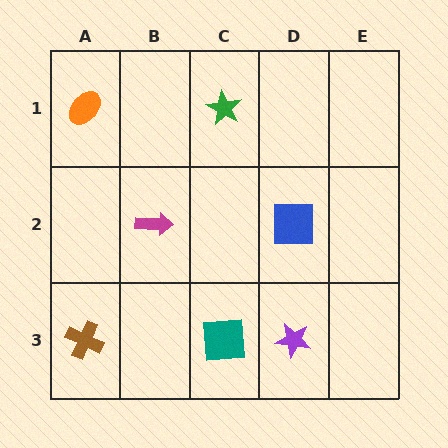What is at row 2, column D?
A blue square.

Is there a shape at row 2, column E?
No, that cell is empty.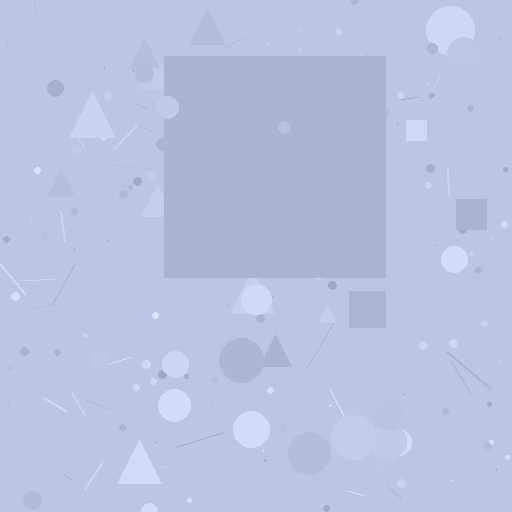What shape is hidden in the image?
A square is hidden in the image.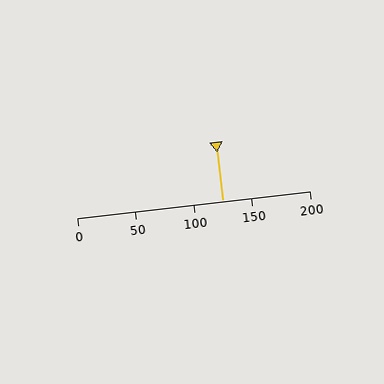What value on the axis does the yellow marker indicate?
The marker indicates approximately 125.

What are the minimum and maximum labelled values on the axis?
The axis runs from 0 to 200.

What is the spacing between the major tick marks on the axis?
The major ticks are spaced 50 apart.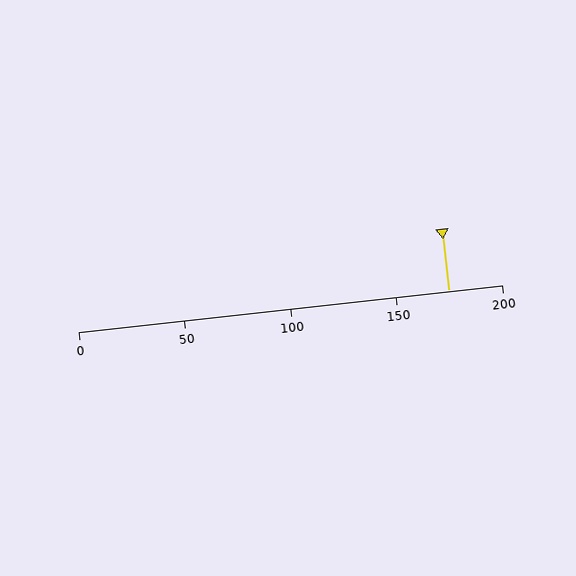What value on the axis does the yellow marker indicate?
The marker indicates approximately 175.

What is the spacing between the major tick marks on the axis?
The major ticks are spaced 50 apart.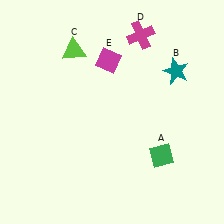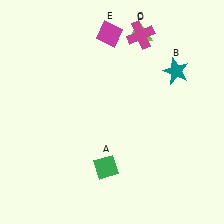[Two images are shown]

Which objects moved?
The objects that moved are: the green diamond (A), the lime triangle (C), the magenta diamond (E).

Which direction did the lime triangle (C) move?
The lime triangle (C) moved right.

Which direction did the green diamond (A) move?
The green diamond (A) moved left.